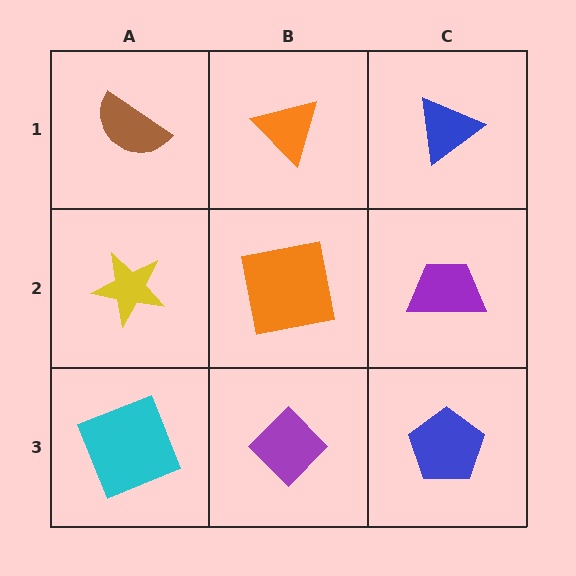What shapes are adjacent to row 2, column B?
An orange triangle (row 1, column B), a purple diamond (row 3, column B), a yellow star (row 2, column A), a purple trapezoid (row 2, column C).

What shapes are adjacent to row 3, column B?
An orange square (row 2, column B), a cyan square (row 3, column A), a blue pentagon (row 3, column C).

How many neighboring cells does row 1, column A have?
2.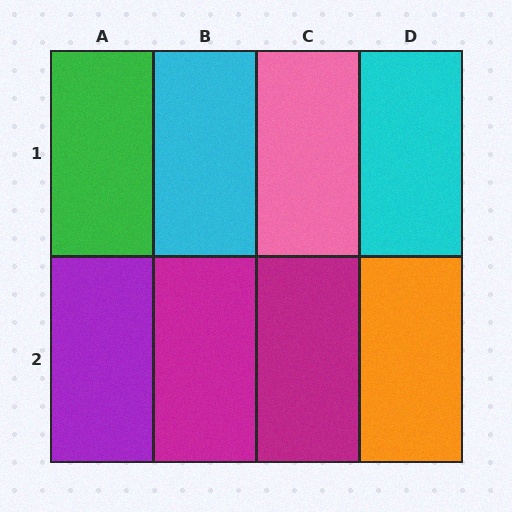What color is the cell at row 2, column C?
Magenta.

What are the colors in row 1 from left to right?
Green, cyan, pink, cyan.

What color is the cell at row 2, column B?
Magenta.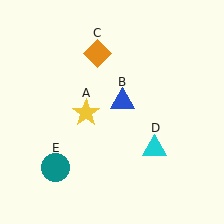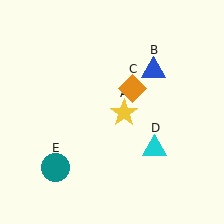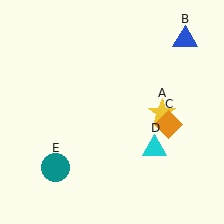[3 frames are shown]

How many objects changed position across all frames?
3 objects changed position: yellow star (object A), blue triangle (object B), orange diamond (object C).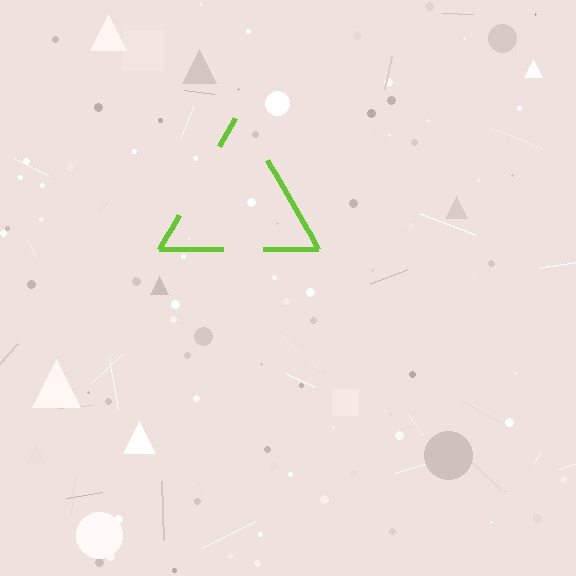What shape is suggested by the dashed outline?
The dashed outline suggests a triangle.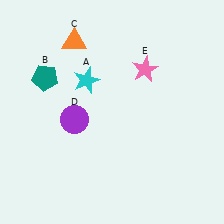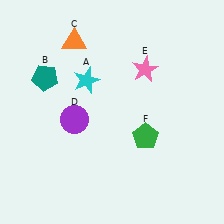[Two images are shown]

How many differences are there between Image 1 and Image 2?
There is 1 difference between the two images.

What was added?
A green pentagon (F) was added in Image 2.